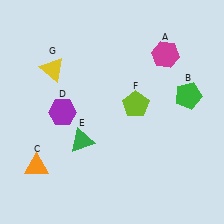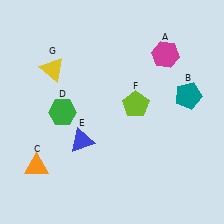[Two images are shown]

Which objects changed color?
B changed from green to teal. D changed from purple to green. E changed from green to blue.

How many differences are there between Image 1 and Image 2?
There are 3 differences between the two images.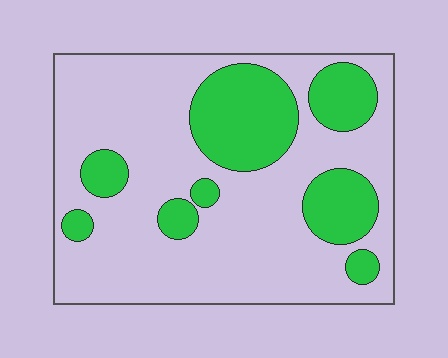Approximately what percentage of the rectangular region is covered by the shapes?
Approximately 25%.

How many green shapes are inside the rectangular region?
8.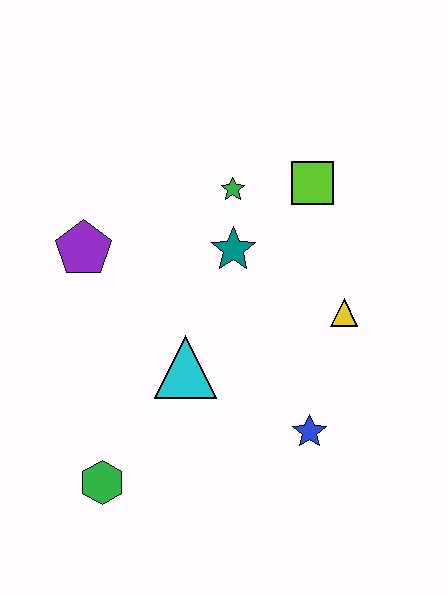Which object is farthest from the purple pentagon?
The blue star is farthest from the purple pentagon.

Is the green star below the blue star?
No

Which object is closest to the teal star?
The green star is closest to the teal star.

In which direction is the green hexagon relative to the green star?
The green hexagon is below the green star.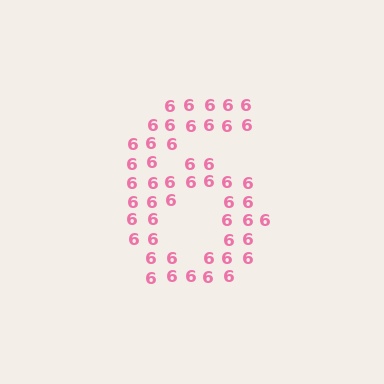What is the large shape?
The large shape is the digit 6.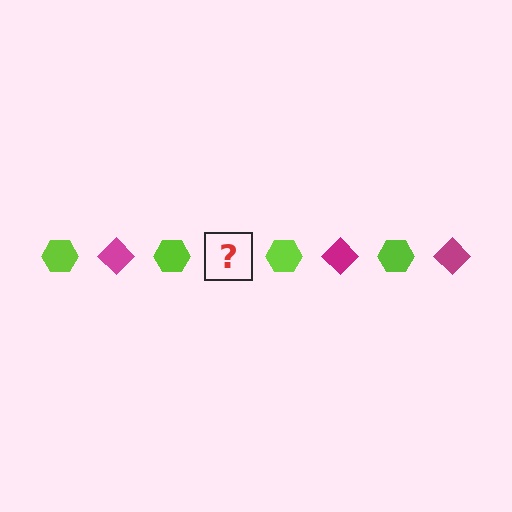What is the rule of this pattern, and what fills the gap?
The rule is that the pattern alternates between lime hexagon and magenta diamond. The gap should be filled with a magenta diamond.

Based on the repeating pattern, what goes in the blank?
The blank should be a magenta diamond.